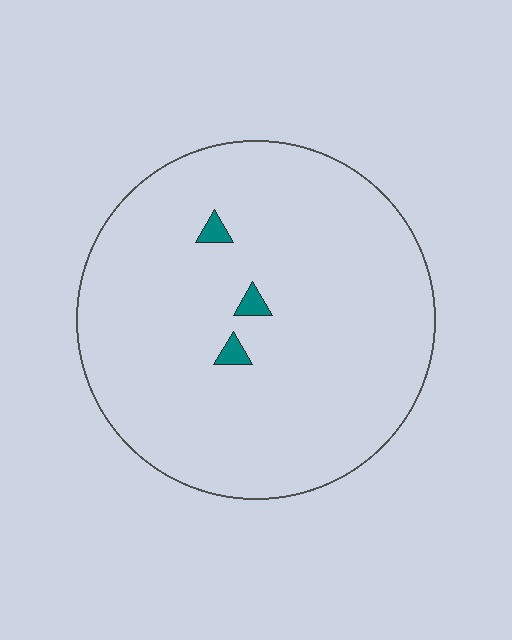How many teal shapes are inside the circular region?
3.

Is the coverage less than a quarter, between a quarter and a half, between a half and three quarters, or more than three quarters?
Less than a quarter.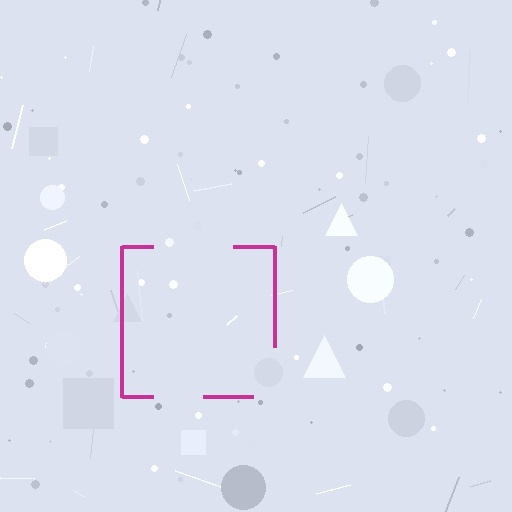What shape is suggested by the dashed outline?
The dashed outline suggests a square.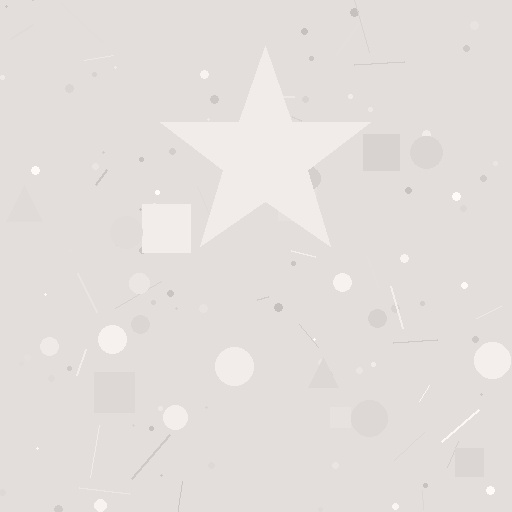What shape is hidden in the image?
A star is hidden in the image.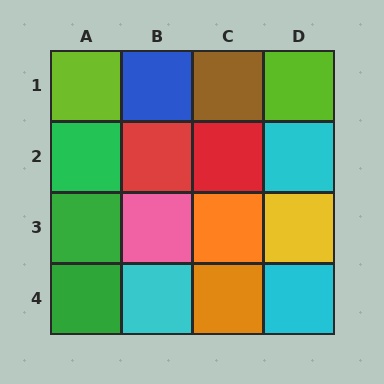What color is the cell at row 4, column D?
Cyan.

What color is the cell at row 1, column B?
Blue.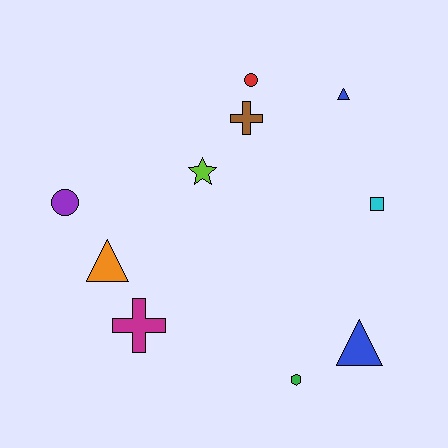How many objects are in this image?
There are 10 objects.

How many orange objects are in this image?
There is 1 orange object.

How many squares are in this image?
There is 1 square.